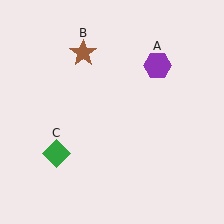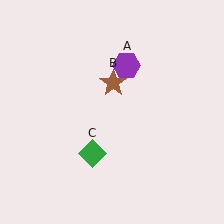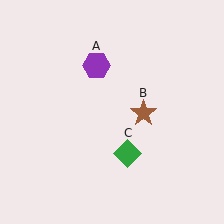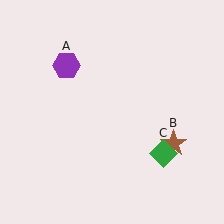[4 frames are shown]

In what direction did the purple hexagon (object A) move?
The purple hexagon (object A) moved left.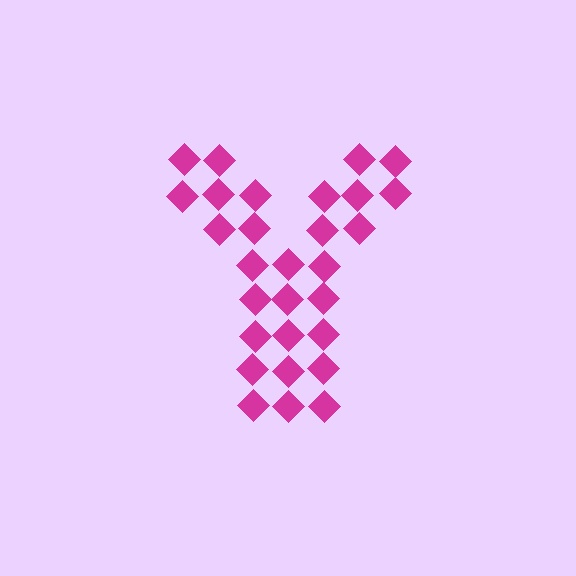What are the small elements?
The small elements are diamonds.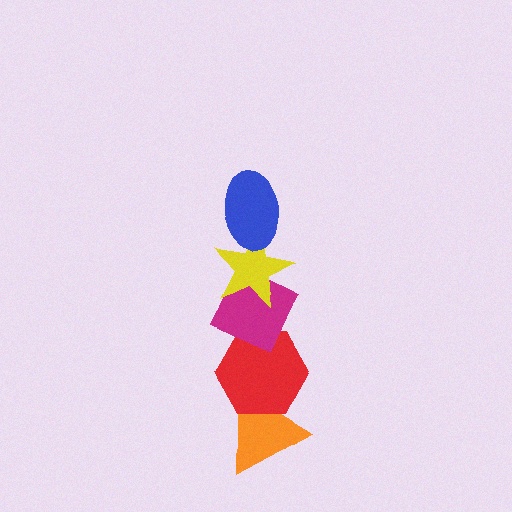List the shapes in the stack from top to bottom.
From top to bottom: the blue ellipse, the yellow star, the magenta diamond, the red hexagon, the orange triangle.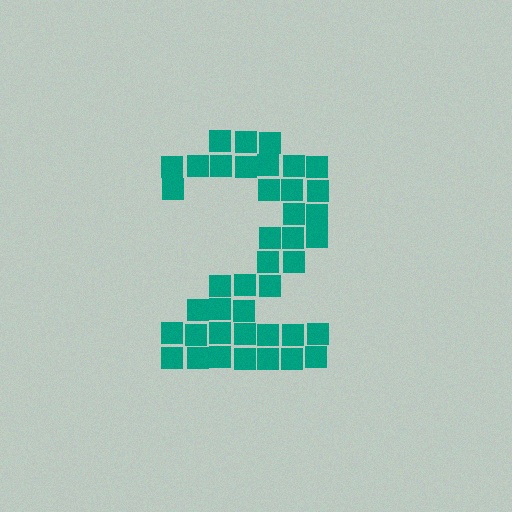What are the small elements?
The small elements are squares.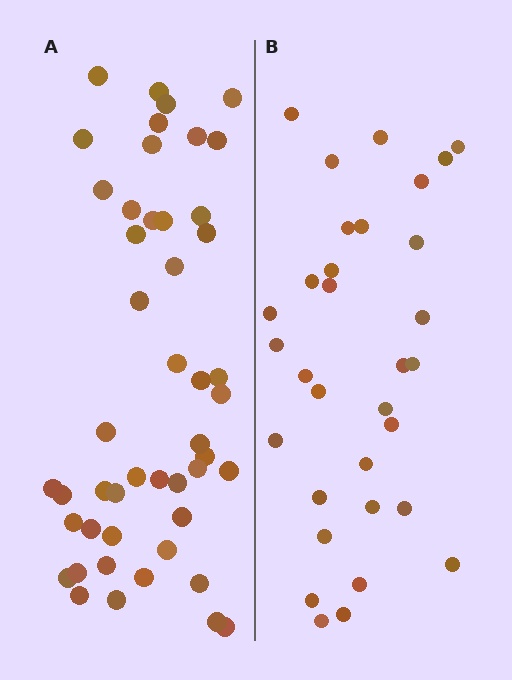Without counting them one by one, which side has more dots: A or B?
Region A (the left region) has more dots.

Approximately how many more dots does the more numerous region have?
Region A has approximately 15 more dots than region B.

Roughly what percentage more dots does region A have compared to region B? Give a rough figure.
About 50% more.